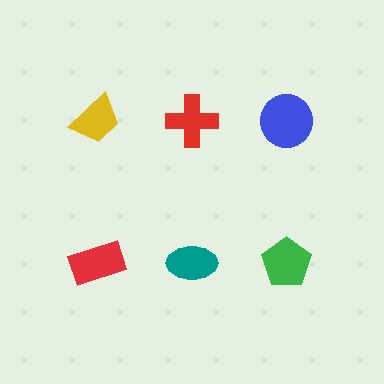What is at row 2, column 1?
A red rectangle.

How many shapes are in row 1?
3 shapes.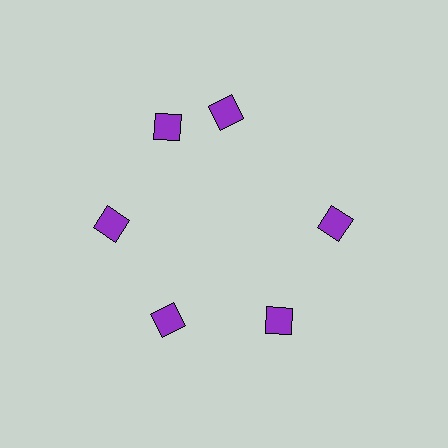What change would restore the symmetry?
The symmetry would be restored by rotating it back into even spacing with its neighbors so that all 6 diamonds sit at equal angles and equal distance from the center.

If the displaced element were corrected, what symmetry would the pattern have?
It would have 6-fold rotational symmetry — the pattern would map onto itself every 60 degrees.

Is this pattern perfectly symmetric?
No. The 6 purple diamonds are arranged in a ring, but one element near the 1 o'clock position is rotated out of alignment along the ring, breaking the 6-fold rotational symmetry.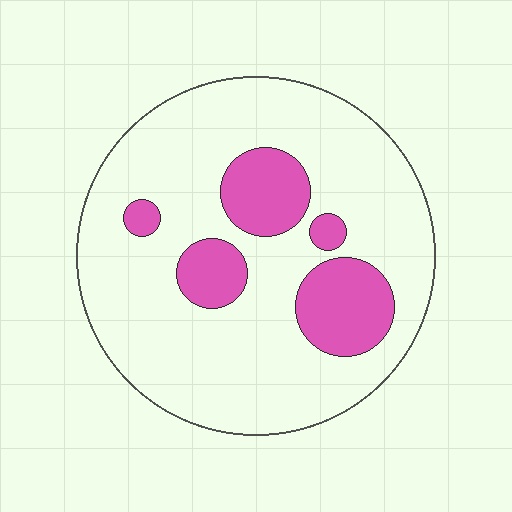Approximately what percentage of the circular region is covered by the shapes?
Approximately 20%.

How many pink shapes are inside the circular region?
5.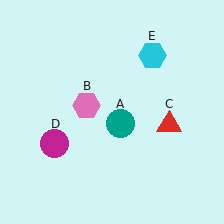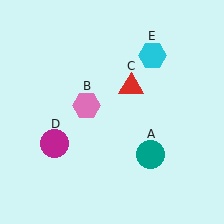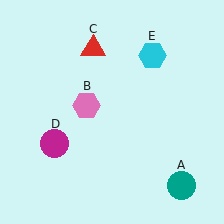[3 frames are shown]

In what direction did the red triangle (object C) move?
The red triangle (object C) moved up and to the left.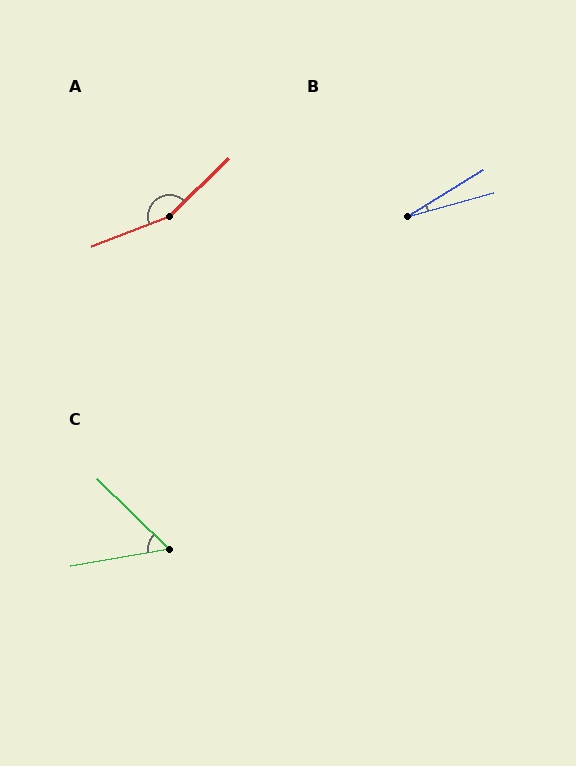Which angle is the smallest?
B, at approximately 16 degrees.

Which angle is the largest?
A, at approximately 157 degrees.